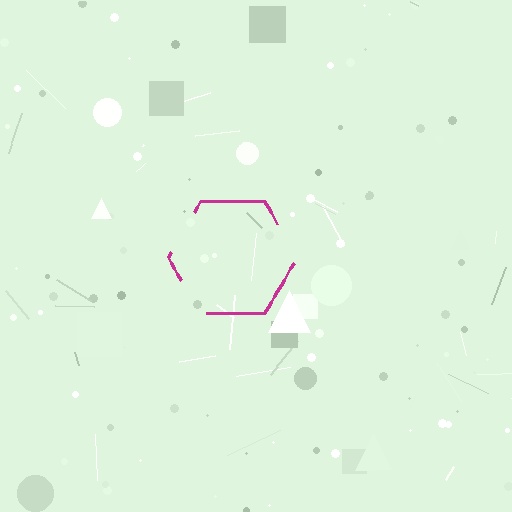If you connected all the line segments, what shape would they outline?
They would outline a hexagon.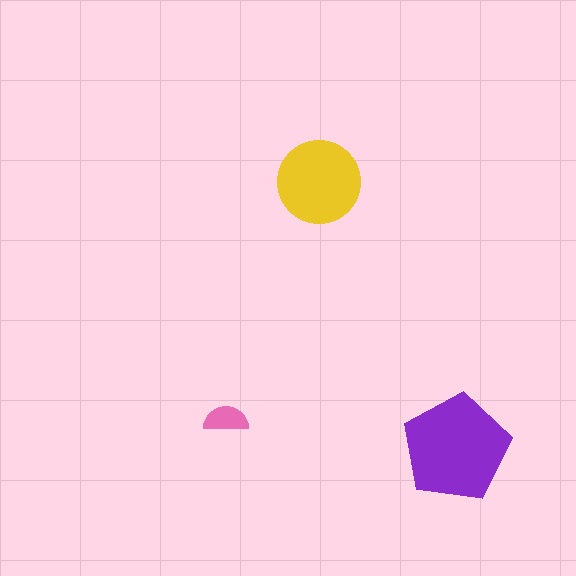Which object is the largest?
The purple pentagon.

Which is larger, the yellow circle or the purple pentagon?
The purple pentagon.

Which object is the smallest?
The pink semicircle.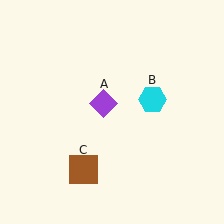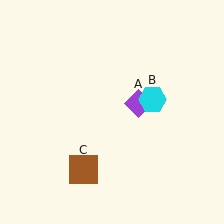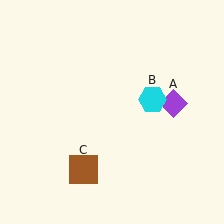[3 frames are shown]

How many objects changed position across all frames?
1 object changed position: purple diamond (object A).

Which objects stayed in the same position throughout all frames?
Cyan hexagon (object B) and brown square (object C) remained stationary.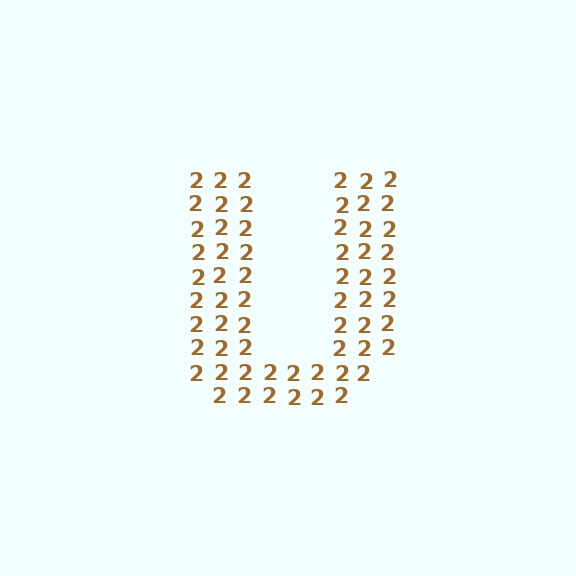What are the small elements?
The small elements are digit 2's.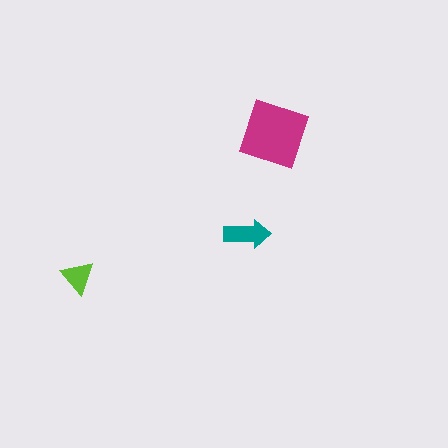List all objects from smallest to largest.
The lime triangle, the teal arrow, the magenta diamond.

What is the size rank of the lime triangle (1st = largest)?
3rd.